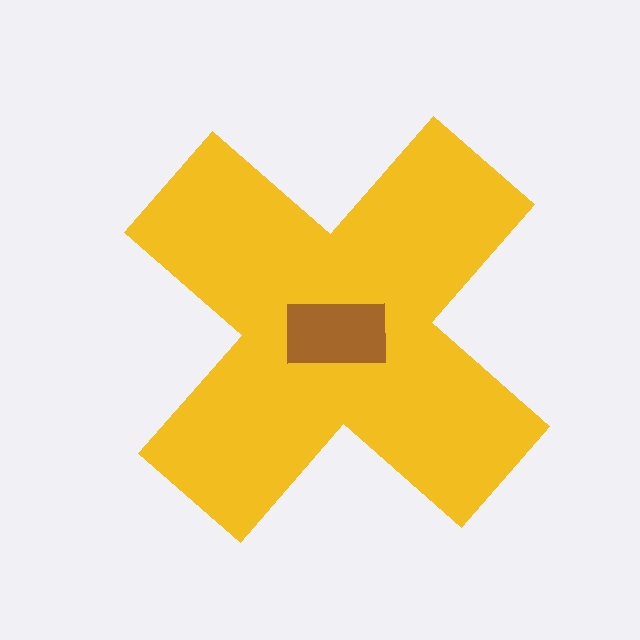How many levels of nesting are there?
2.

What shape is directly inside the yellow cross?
The brown rectangle.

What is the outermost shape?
The yellow cross.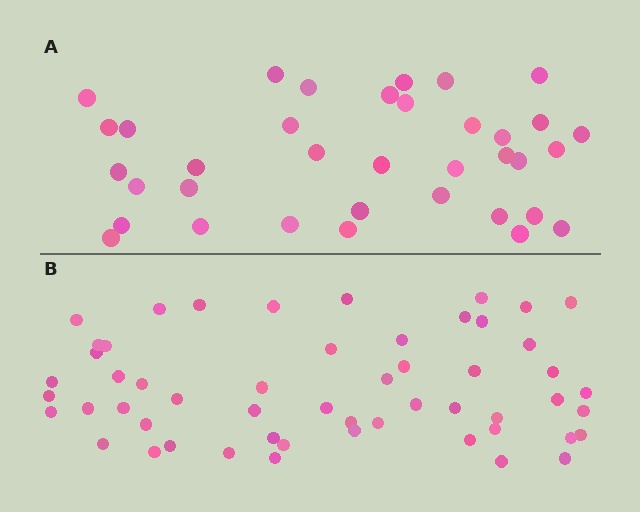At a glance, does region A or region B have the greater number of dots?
Region B (the bottom region) has more dots.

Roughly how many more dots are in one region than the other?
Region B has approximately 20 more dots than region A.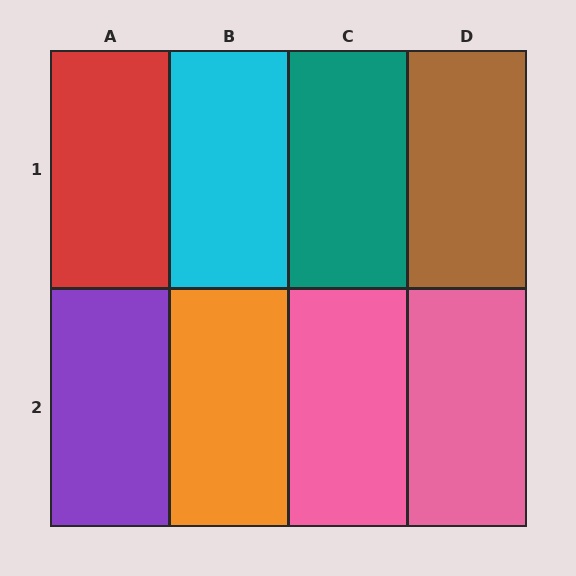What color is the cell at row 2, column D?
Pink.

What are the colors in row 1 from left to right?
Red, cyan, teal, brown.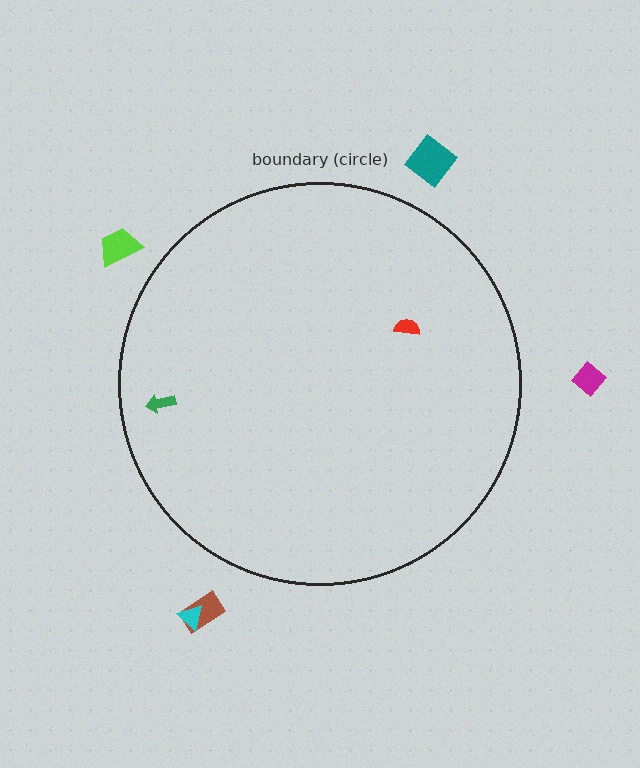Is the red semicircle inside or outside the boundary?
Inside.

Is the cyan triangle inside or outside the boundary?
Outside.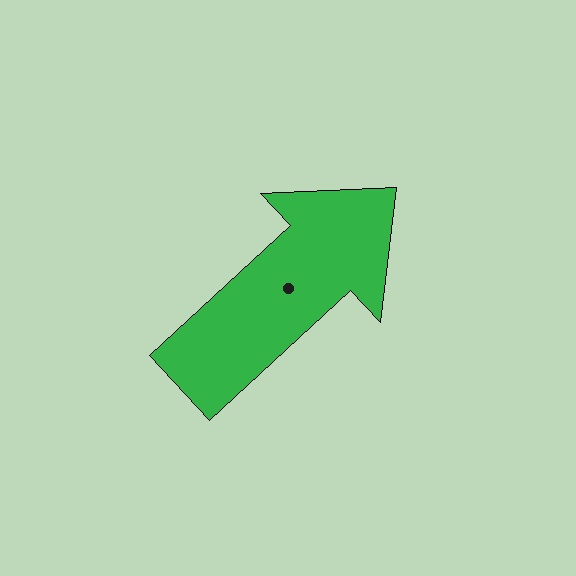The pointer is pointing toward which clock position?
Roughly 2 o'clock.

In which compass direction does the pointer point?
Northeast.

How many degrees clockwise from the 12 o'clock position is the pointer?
Approximately 47 degrees.